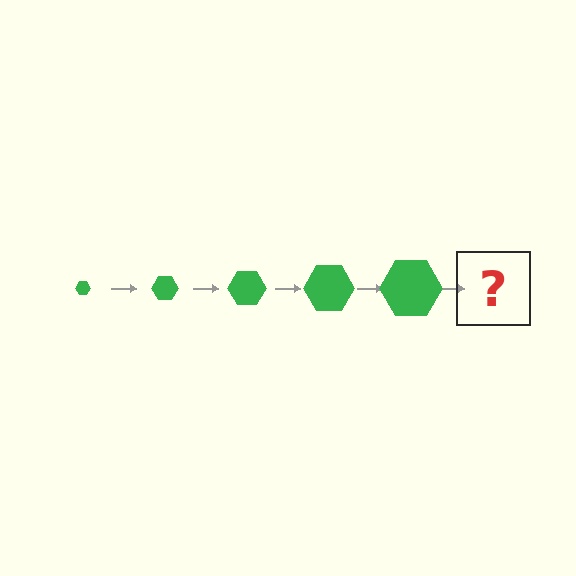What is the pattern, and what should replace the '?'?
The pattern is that the hexagon gets progressively larger each step. The '?' should be a green hexagon, larger than the previous one.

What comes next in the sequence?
The next element should be a green hexagon, larger than the previous one.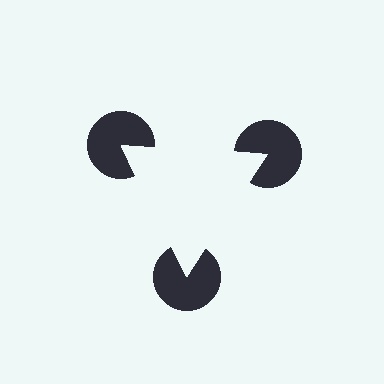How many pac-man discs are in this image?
There are 3 — one at each vertex of the illusory triangle.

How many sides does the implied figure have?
3 sides.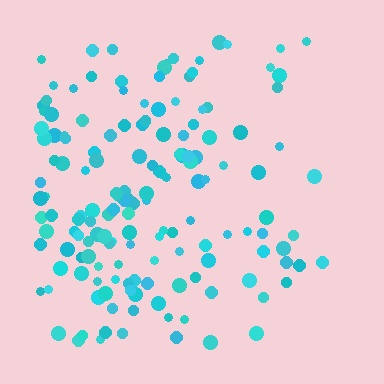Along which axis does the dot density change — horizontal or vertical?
Horizontal.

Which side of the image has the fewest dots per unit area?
The right.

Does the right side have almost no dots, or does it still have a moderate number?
Still a moderate number, just noticeably fewer than the left.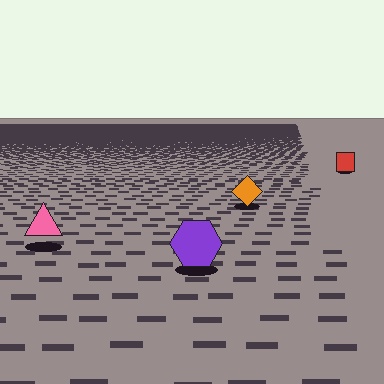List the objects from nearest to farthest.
From nearest to farthest: the purple hexagon, the pink triangle, the orange diamond, the red square.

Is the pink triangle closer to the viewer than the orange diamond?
Yes. The pink triangle is closer — you can tell from the texture gradient: the ground texture is coarser near it.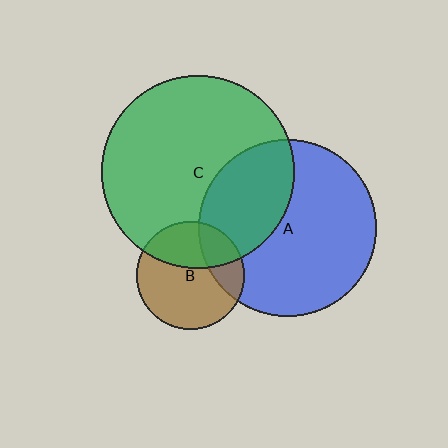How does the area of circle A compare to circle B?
Approximately 2.7 times.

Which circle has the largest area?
Circle C (green).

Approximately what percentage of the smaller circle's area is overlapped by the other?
Approximately 25%.